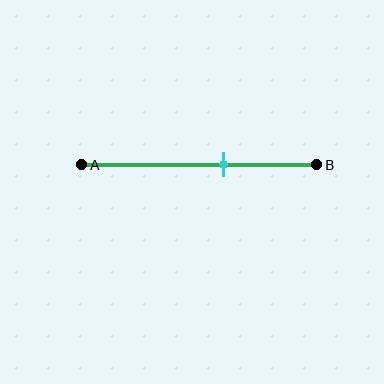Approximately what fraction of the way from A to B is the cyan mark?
The cyan mark is approximately 60% of the way from A to B.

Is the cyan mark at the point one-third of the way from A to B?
No, the mark is at about 60% from A, not at the 33% one-third point.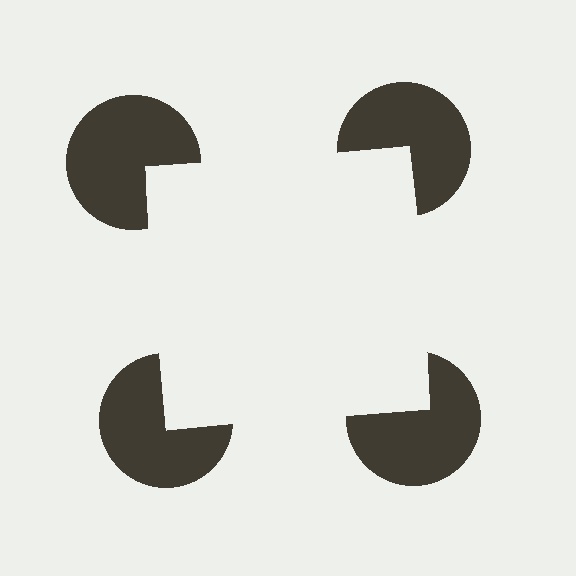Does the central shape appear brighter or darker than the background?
It typically appears slightly brighter than the background, even though no actual brightness change is drawn.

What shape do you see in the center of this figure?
An illusory square — its edges are inferred from the aligned wedge cuts in the pac-man discs, not physically drawn.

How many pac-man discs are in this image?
There are 4 — one at each vertex of the illusory square.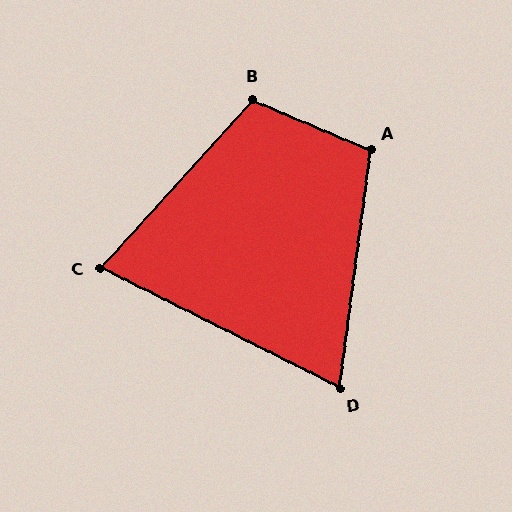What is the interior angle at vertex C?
Approximately 74 degrees (acute).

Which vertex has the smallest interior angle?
D, at approximately 71 degrees.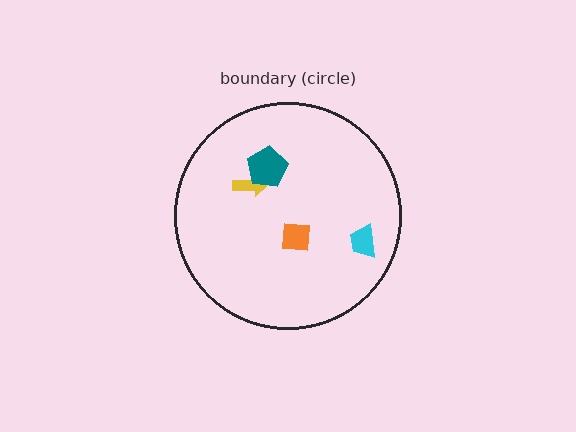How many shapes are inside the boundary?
4 inside, 0 outside.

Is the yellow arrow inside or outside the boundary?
Inside.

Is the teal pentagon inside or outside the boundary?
Inside.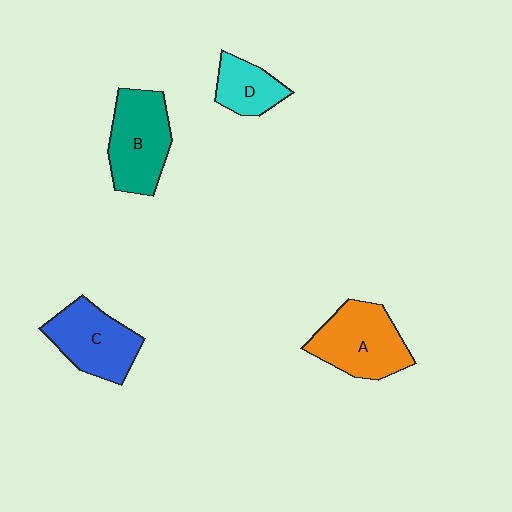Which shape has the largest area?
Shape A (orange).